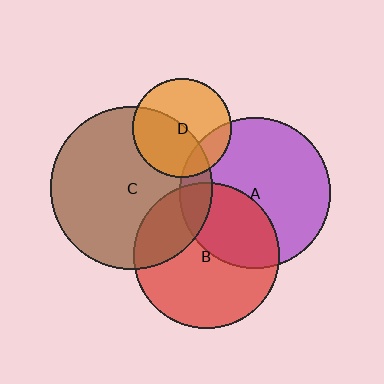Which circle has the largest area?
Circle C (brown).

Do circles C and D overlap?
Yes.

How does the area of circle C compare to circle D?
Approximately 2.7 times.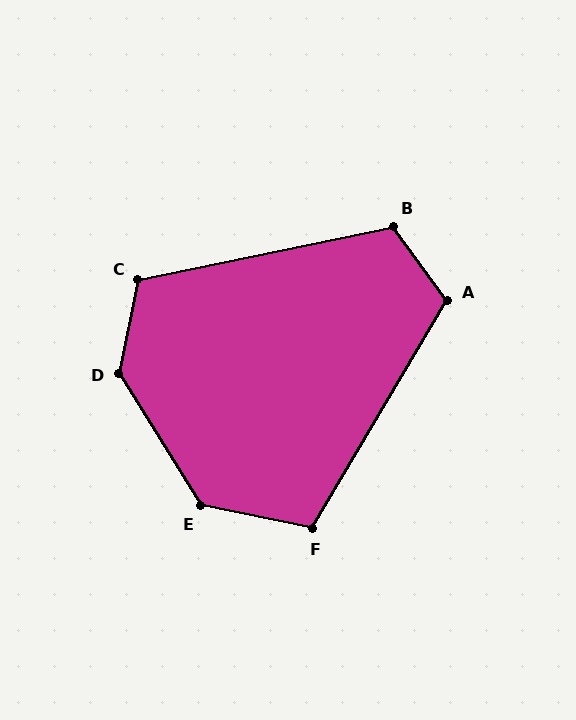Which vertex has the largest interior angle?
D, at approximately 136 degrees.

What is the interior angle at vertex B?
Approximately 114 degrees (obtuse).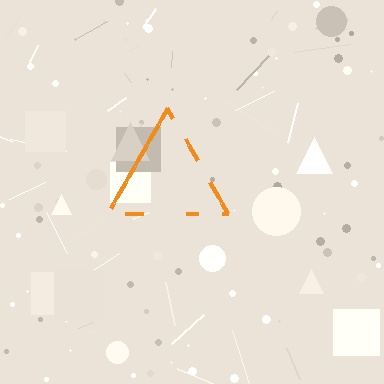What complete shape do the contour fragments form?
The contour fragments form a triangle.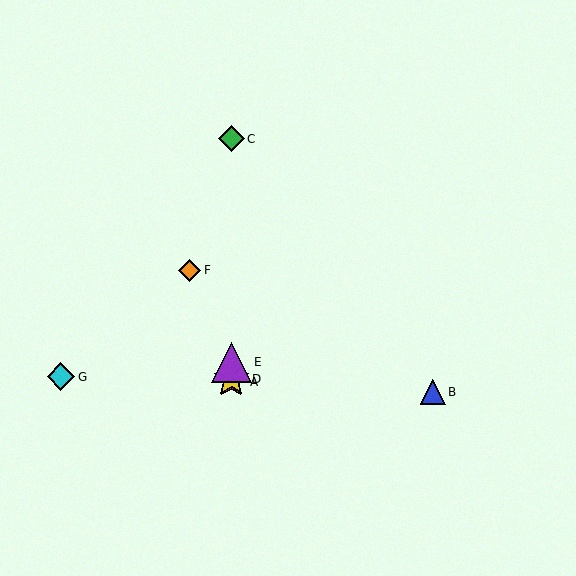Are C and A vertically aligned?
Yes, both are at x≈231.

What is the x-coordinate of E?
Object E is at x≈231.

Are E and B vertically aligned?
No, E is at x≈231 and B is at x≈433.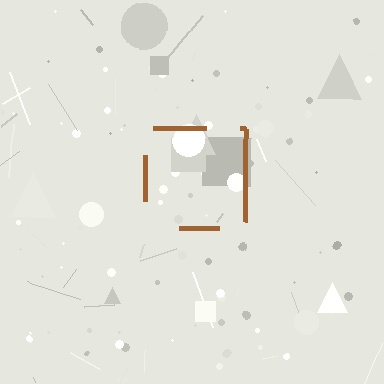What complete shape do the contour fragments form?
The contour fragments form a square.